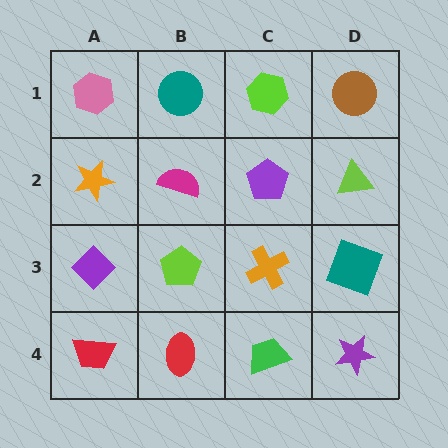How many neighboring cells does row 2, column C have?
4.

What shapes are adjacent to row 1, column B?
A magenta semicircle (row 2, column B), a pink hexagon (row 1, column A), a lime hexagon (row 1, column C).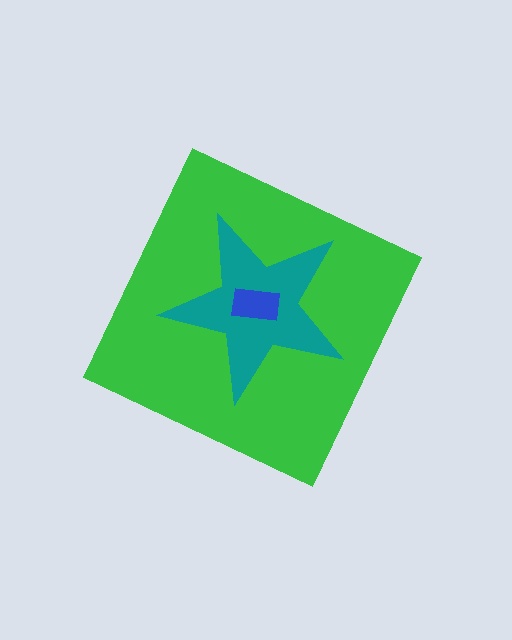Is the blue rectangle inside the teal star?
Yes.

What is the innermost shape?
The blue rectangle.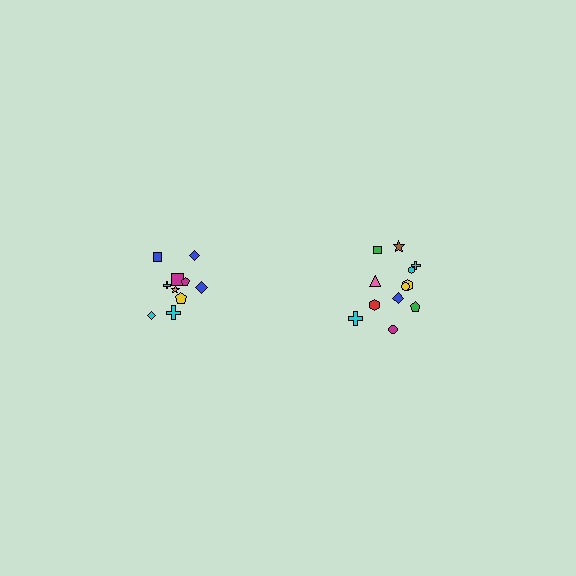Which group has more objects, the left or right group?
The right group.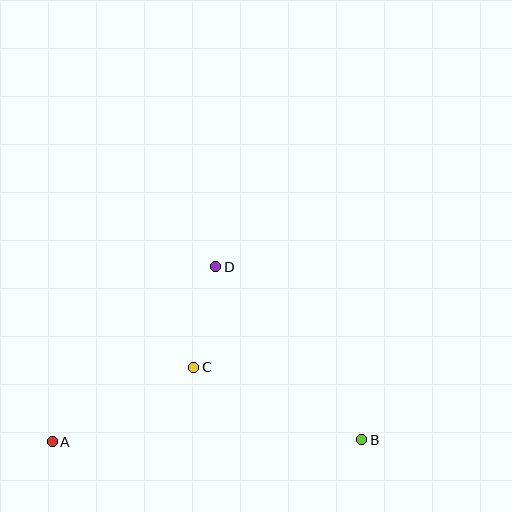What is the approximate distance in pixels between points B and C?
The distance between B and C is approximately 183 pixels.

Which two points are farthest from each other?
Points A and B are farthest from each other.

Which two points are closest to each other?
Points C and D are closest to each other.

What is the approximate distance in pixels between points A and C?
The distance between A and C is approximately 160 pixels.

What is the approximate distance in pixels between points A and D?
The distance between A and D is approximately 239 pixels.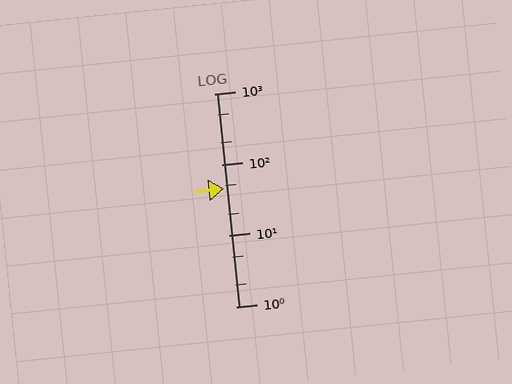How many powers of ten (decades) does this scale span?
The scale spans 3 decades, from 1 to 1000.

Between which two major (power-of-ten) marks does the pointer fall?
The pointer is between 10 and 100.